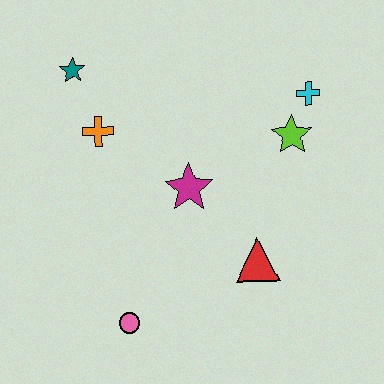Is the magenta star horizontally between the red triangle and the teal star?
Yes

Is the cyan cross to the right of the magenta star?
Yes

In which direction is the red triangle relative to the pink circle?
The red triangle is to the right of the pink circle.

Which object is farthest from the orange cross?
The cyan cross is farthest from the orange cross.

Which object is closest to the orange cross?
The teal star is closest to the orange cross.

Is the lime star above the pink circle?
Yes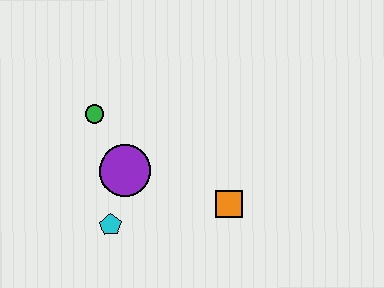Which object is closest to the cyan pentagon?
The purple circle is closest to the cyan pentagon.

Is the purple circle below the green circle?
Yes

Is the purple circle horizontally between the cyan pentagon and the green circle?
No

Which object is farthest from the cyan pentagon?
The orange square is farthest from the cyan pentagon.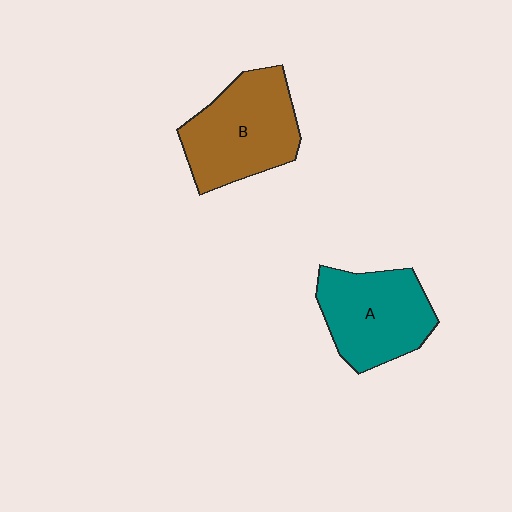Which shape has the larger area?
Shape B (brown).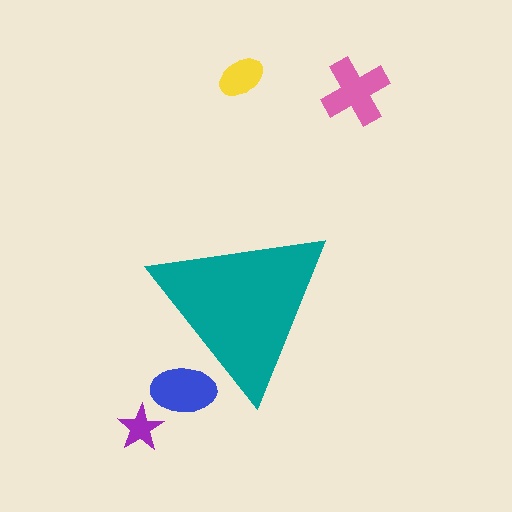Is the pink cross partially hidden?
No, the pink cross is fully visible.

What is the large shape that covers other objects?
A teal triangle.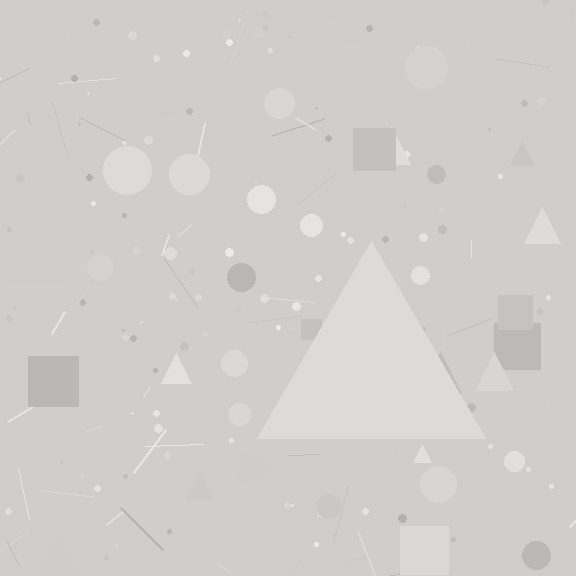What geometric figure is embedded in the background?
A triangle is embedded in the background.